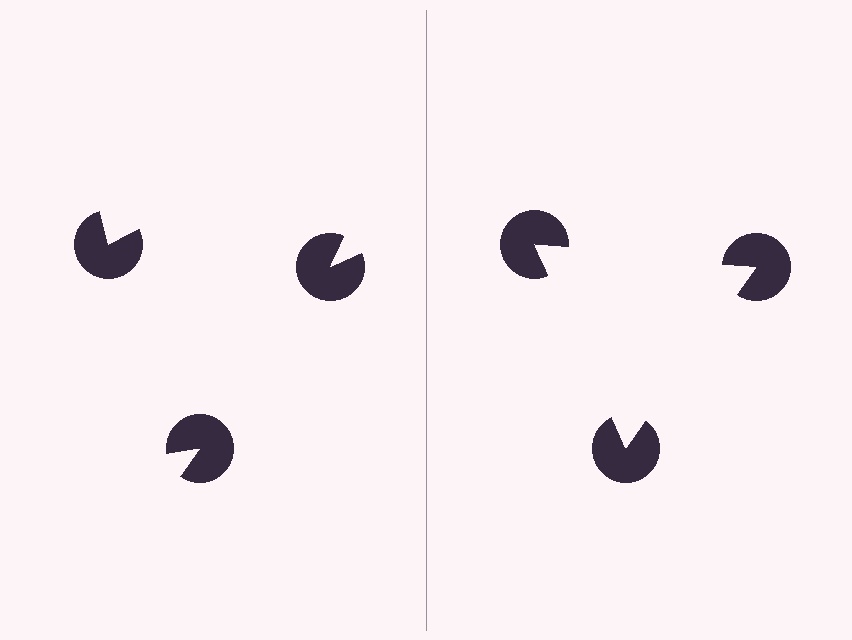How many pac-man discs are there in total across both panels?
6 — 3 on each side.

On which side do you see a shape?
An illusory triangle appears on the right side. On the left side the wedge cuts are rotated, so no coherent shape forms.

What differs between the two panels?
The pac-man discs are positioned identically on both sides; only the wedge orientations differ. On the right they align to a triangle; on the left they are misaligned.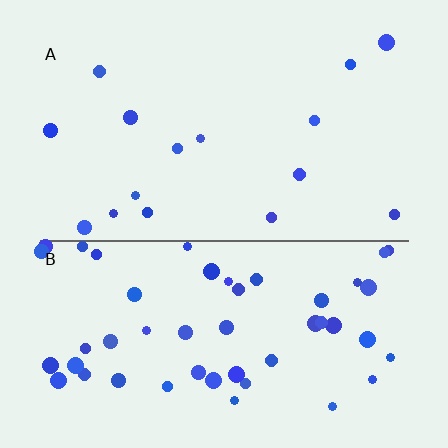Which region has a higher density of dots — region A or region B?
B (the bottom).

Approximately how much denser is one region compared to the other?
Approximately 3.1× — region B over region A.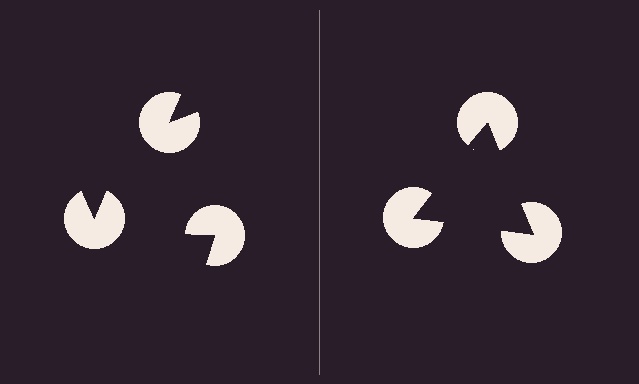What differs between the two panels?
The pac-man discs are positioned identically on both sides; only the wedge orientations differ. On the right they align to a triangle; on the left they are misaligned.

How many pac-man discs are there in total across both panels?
6 — 3 on each side.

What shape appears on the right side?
An illusory triangle.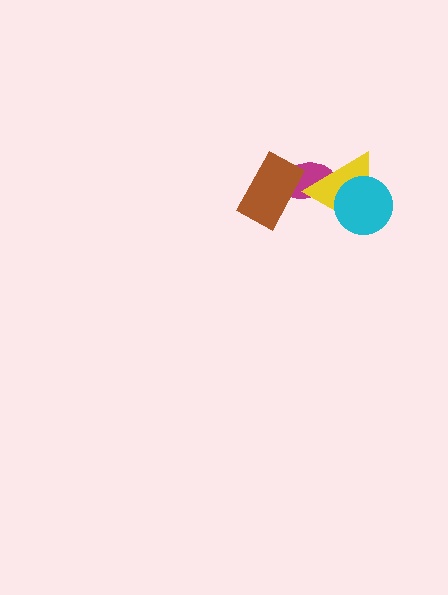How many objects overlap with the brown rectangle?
1 object overlaps with the brown rectangle.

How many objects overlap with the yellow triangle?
2 objects overlap with the yellow triangle.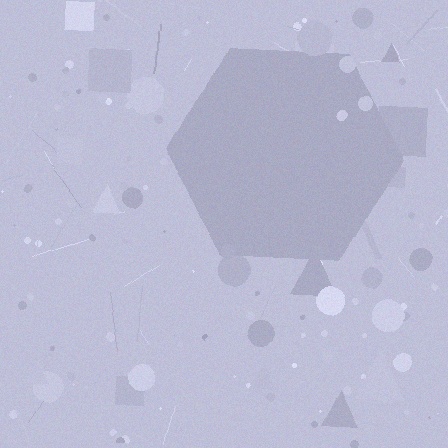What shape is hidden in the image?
A hexagon is hidden in the image.